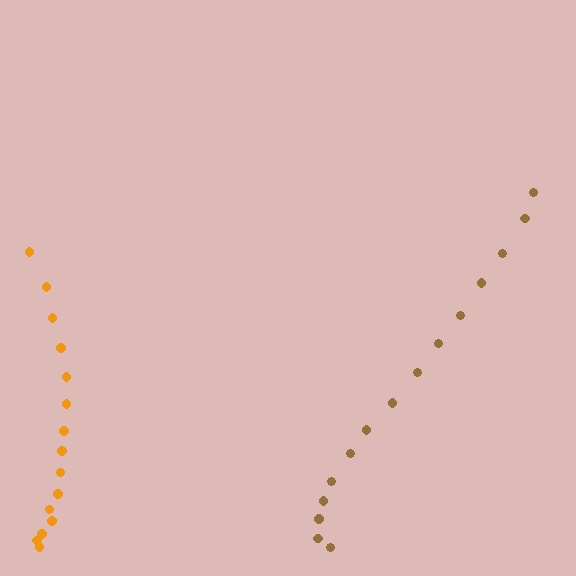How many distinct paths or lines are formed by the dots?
There are 2 distinct paths.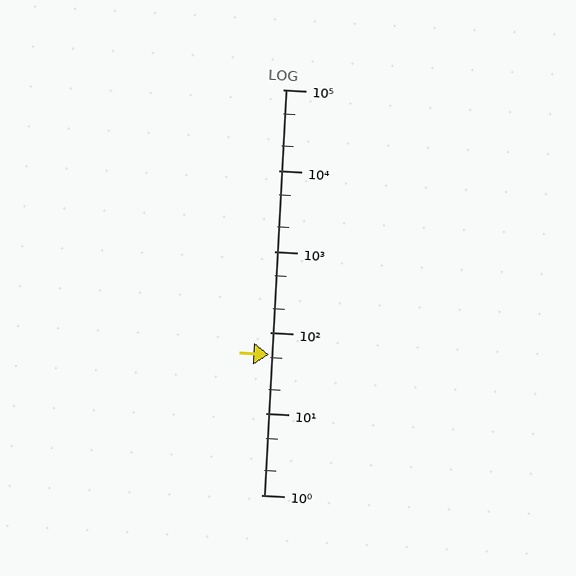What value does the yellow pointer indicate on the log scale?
The pointer indicates approximately 53.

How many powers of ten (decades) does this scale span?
The scale spans 5 decades, from 1 to 100000.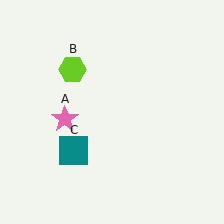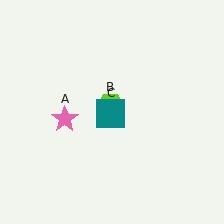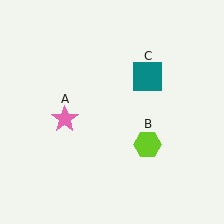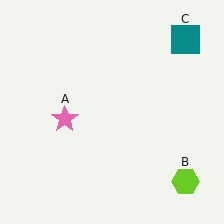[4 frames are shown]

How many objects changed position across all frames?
2 objects changed position: lime hexagon (object B), teal square (object C).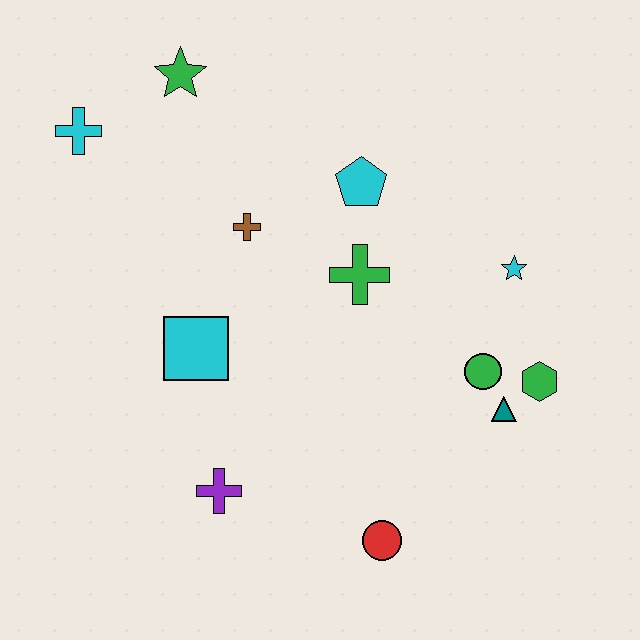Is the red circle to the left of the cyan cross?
No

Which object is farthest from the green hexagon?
The cyan cross is farthest from the green hexagon.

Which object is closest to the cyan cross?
The green star is closest to the cyan cross.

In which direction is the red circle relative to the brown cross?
The red circle is below the brown cross.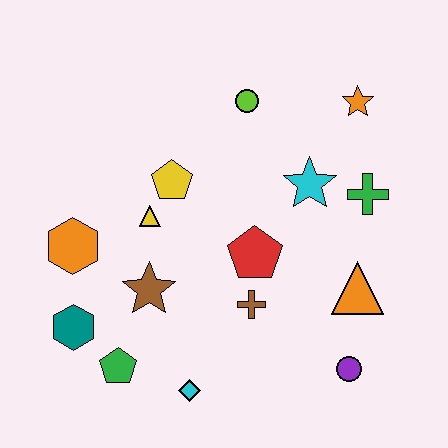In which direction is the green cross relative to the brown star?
The green cross is to the right of the brown star.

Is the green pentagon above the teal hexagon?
No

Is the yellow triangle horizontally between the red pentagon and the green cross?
No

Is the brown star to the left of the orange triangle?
Yes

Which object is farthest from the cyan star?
The teal hexagon is farthest from the cyan star.